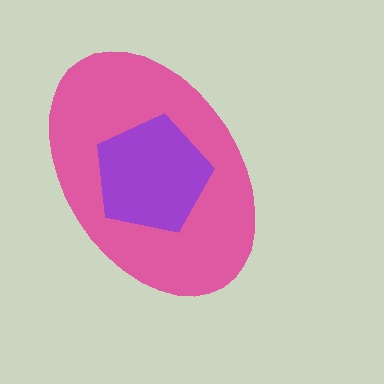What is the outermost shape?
The pink ellipse.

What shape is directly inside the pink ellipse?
The purple pentagon.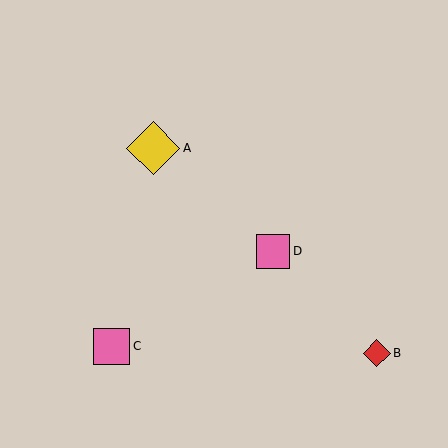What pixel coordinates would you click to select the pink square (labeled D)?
Click at (273, 251) to select the pink square D.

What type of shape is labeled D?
Shape D is a pink square.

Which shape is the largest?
The yellow diamond (labeled A) is the largest.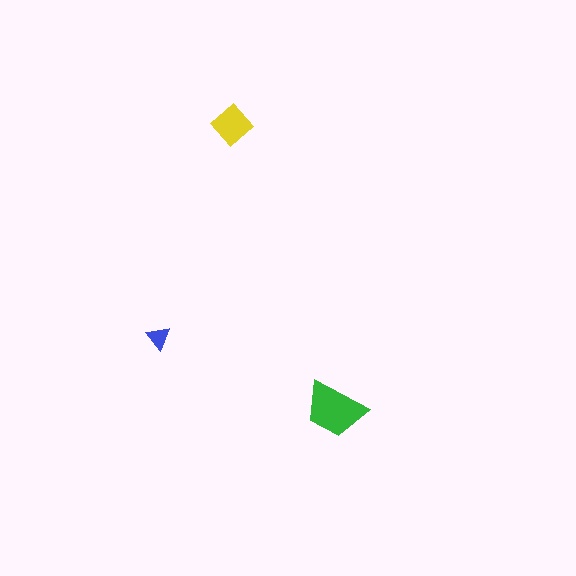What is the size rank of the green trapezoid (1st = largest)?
1st.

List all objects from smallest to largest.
The blue triangle, the yellow diamond, the green trapezoid.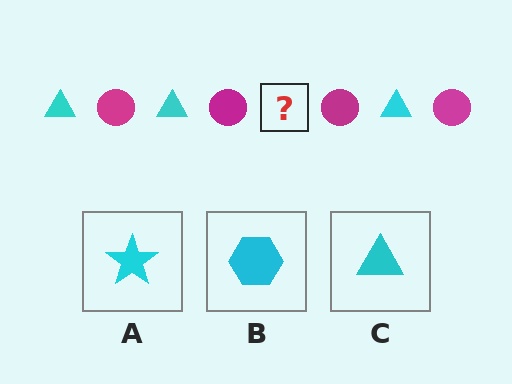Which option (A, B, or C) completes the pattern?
C.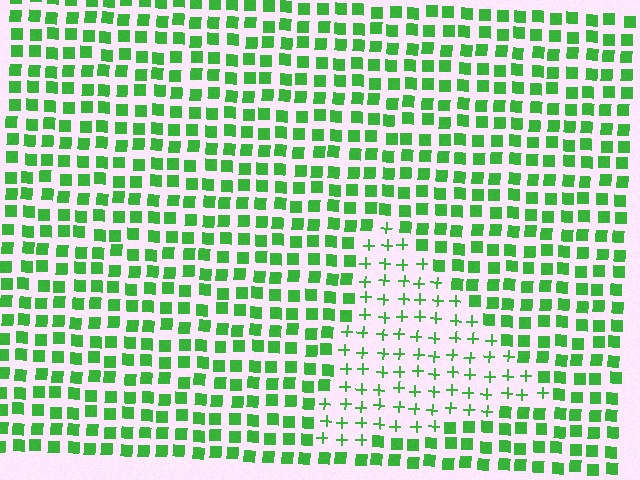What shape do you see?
I see a triangle.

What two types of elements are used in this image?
The image uses plus signs inside the triangle region and squares outside it.